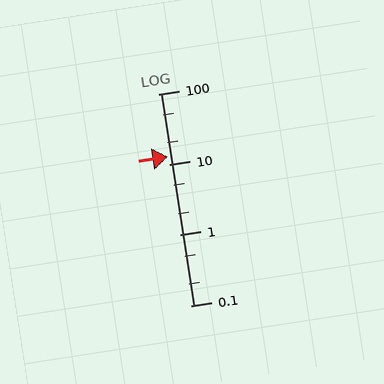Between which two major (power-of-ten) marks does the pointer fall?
The pointer is between 10 and 100.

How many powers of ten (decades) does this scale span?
The scale spans 3 decades, from 0.1 to 100.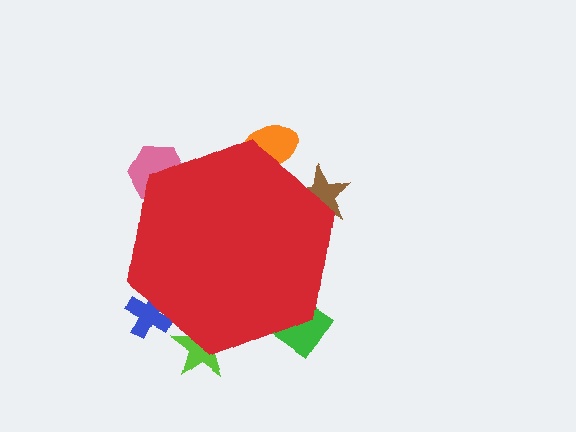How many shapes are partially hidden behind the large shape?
6 shapes are partially hidden.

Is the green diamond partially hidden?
Yes, the green diamond is partially hidden behind the red hexagon.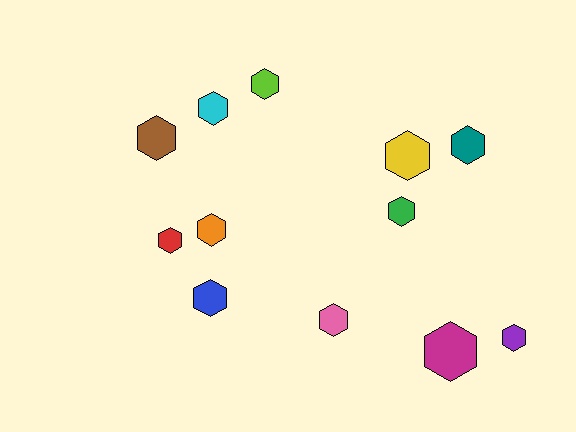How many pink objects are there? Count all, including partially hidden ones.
There is 1 pink object.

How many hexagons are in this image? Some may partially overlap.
There are 12 hexagons.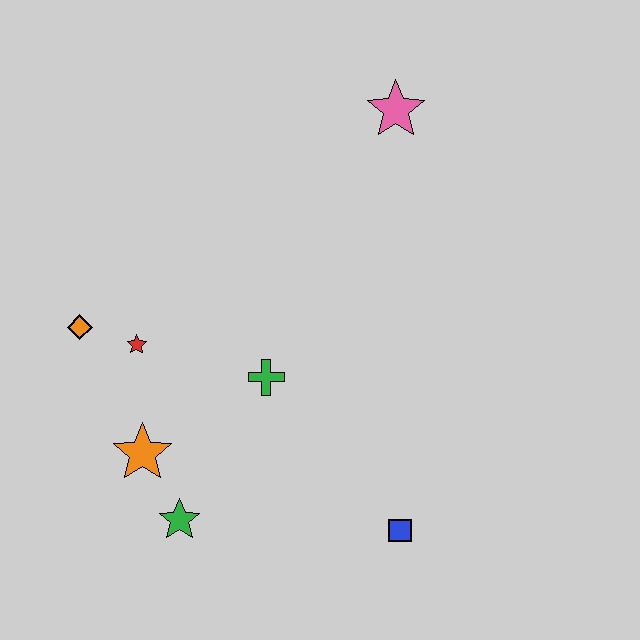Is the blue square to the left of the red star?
No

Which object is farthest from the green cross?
The pink star is farthest from the green cross.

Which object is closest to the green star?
The orange star is closest to the green star.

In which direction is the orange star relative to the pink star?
The orange star is below the pink star.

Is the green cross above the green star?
Yes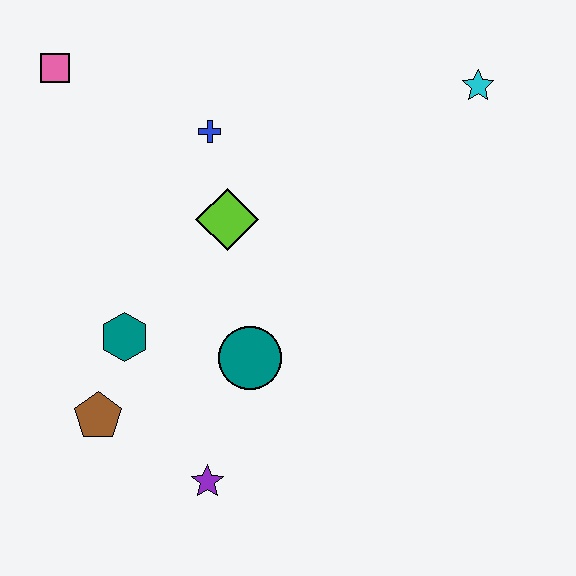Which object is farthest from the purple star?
The cyan star is farthest from the purple star.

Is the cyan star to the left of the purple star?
No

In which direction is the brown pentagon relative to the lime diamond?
The brown pentagon is below the lime diamond.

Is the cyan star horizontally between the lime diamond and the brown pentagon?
No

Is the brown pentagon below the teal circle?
Yes